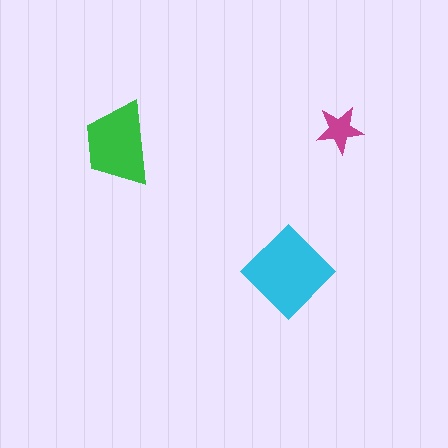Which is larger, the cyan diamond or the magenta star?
The cyan diamond.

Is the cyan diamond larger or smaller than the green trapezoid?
Larger.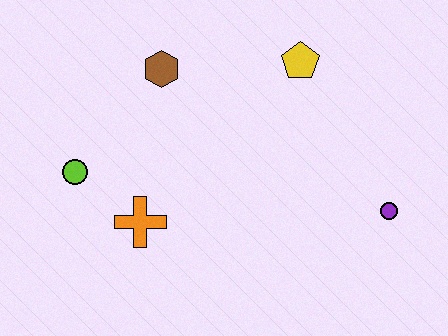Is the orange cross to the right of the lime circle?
Yes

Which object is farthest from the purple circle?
The lime circle is farthest from the purple circle.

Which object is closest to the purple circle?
The yellow pentagon is closest to the purple circle.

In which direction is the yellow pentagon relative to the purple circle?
The yellow pentagon is above the purple circle.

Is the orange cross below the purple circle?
Yes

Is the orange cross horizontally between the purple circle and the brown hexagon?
No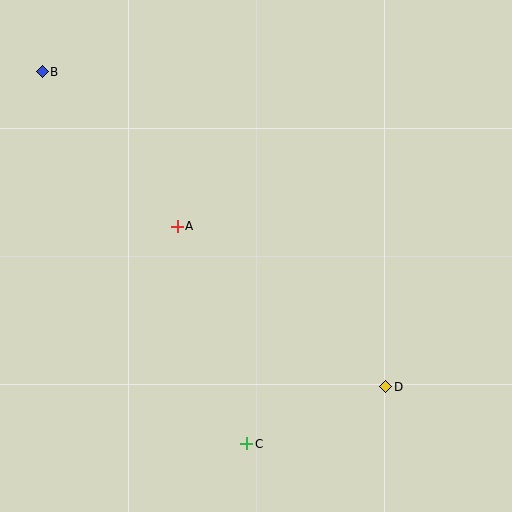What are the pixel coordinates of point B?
Point B is at (42, 72).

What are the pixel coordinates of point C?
Point C is at (247, 444).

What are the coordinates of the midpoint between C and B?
The midpoint between C and B is at (145, 258).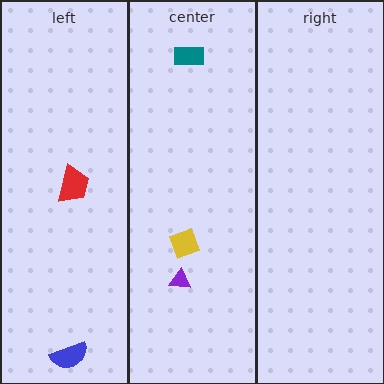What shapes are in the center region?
The teal rectangle, the purple triangle, the yellow diamond.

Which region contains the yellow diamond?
The center region.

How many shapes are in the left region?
2.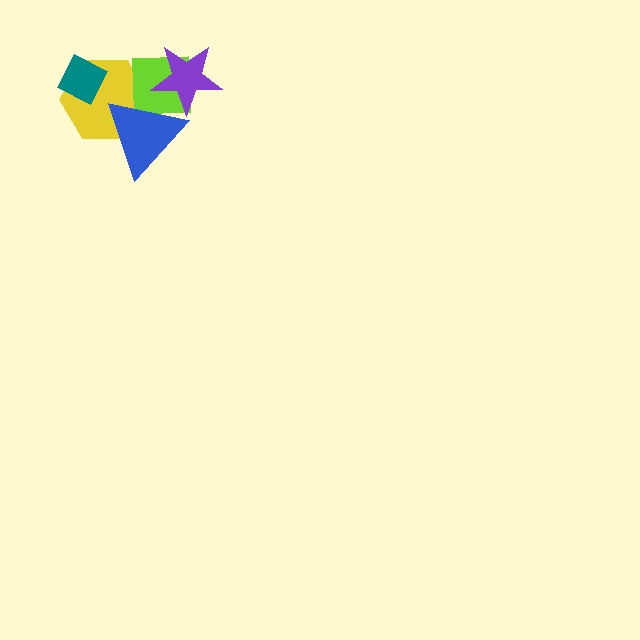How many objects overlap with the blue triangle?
3 objects overlap with the blue triangle.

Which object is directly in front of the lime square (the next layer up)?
The purple star is directly in front of the lime square.